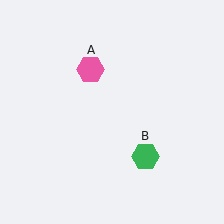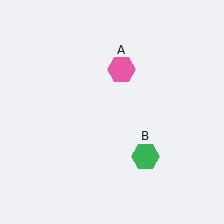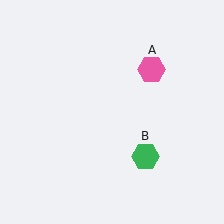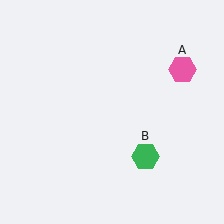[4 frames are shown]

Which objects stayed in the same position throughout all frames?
Green hexagon (object B) remained stationary.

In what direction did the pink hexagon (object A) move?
The pink hexagon (object A) moved right.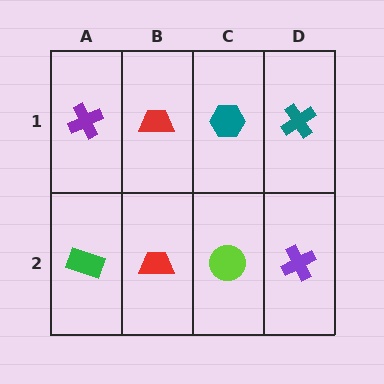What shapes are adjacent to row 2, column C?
A teal hexagon (row 1, column C), a red trapezoid (row 2, column B), a purple cross (row 2, column D).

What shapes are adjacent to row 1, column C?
A lime circle (row 2, column C), a red trapezoid (row 1, column B), a teal cross (row 1, column D).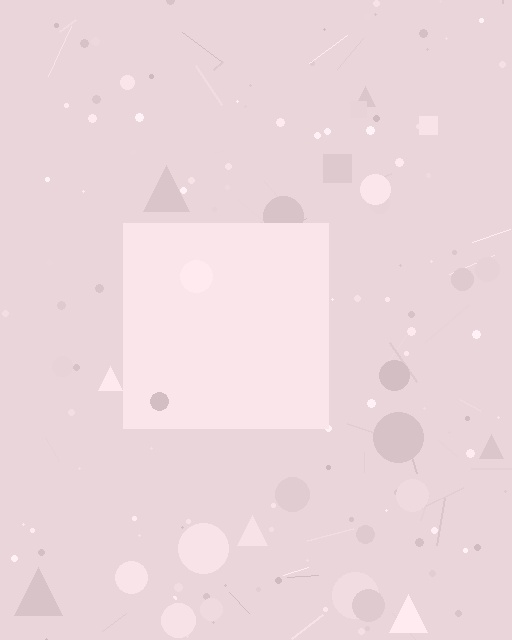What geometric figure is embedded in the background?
A square is embedded in the background.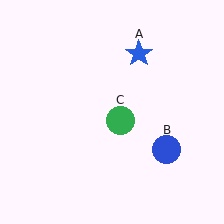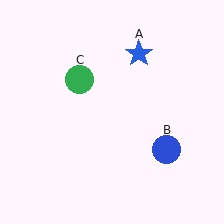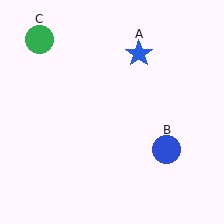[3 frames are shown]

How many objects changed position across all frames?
1 object changed position: green circle (object C).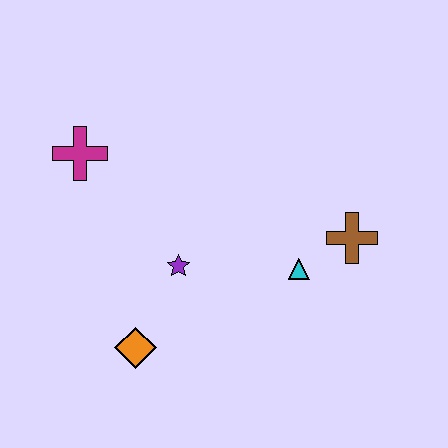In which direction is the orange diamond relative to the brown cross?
The orange diamond is to the left of the brown cross.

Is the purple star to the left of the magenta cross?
No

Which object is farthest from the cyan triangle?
The magenta cross is farthest from the cyan triangle.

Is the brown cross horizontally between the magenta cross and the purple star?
No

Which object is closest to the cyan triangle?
The brown cross is closest to the cyan triangle.